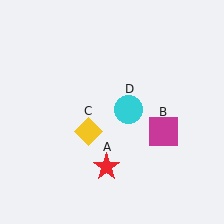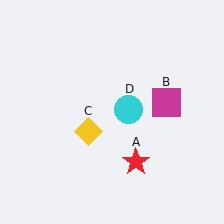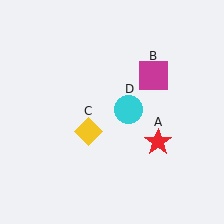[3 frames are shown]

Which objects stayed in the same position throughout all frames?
Yellow diamond (object C) and cyan circle (object D) remained stationary.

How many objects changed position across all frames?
2 objects changed position: red star (object A), magenta square (object B).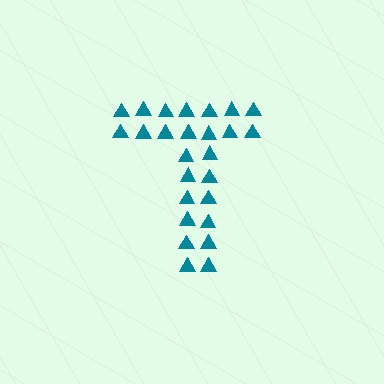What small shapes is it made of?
It is made of small triangles.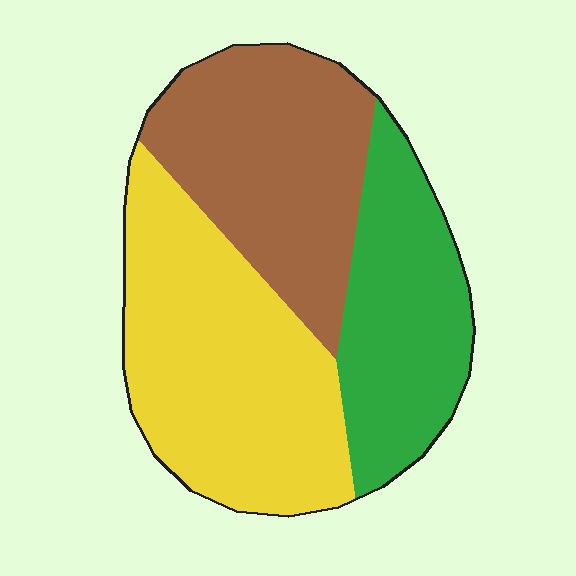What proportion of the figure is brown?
Brown covers about 35% of the figure.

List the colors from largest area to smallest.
From largest to smallest: yellow, brown, green.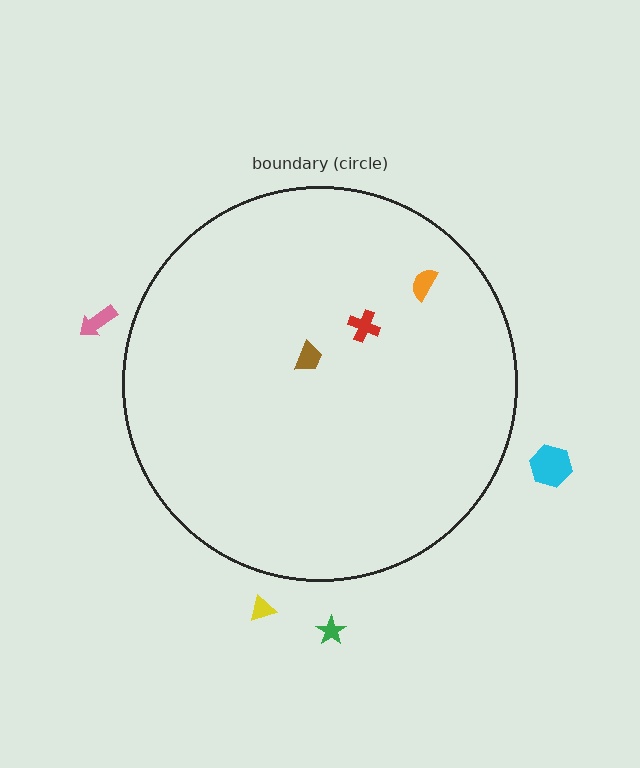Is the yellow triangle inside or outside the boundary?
Outside.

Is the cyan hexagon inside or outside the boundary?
Outside.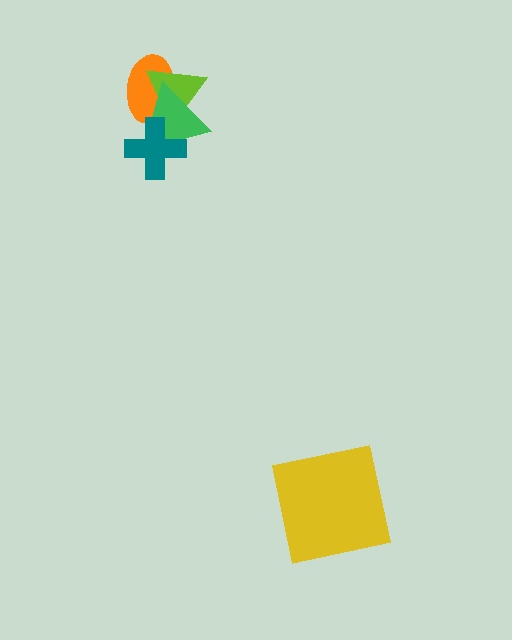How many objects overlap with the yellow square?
0 objects overlap with the yellow square.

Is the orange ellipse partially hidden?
Yes, it is partially covered by another shape.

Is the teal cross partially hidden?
No, no other shape covers it.